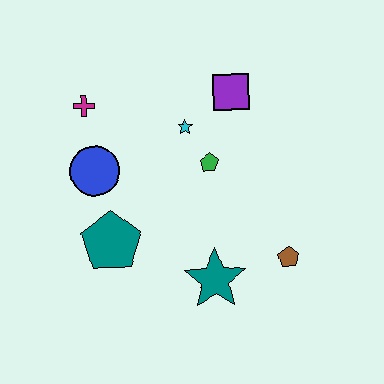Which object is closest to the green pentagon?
The cyan star is closest to the green pentagon.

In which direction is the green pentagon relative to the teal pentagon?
The green pentagon is to the right of the teal pentagon.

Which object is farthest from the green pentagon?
The magenta cross is farthest from the green pentagon.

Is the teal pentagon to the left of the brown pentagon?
Yes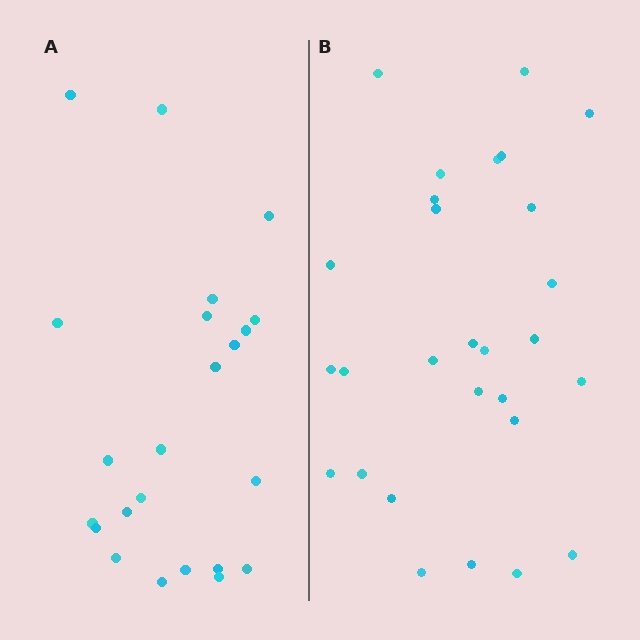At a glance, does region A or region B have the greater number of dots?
Region B (the right region) has more dots.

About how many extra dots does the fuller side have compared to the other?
Region B has about 5 more dots than region A.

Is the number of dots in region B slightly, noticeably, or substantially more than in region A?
Region B has only slightly more — the two regions are fairly close. The ratio is roughly 1.2 to 1.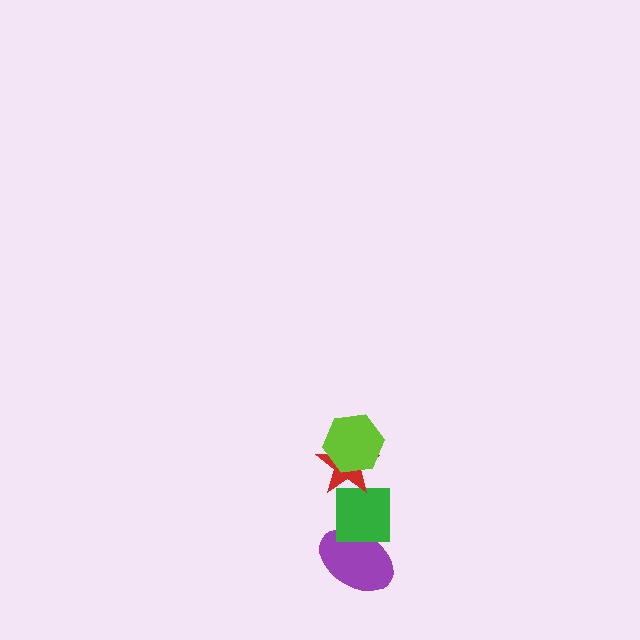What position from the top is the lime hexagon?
The lime hexagon is 1st from the top.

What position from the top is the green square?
The green square is 3rd from the top.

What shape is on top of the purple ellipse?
The green square is on top of the purple ellipse.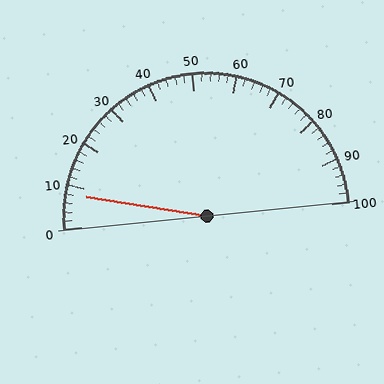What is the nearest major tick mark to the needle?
The nearest major tick mark is 10.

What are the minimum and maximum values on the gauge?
The gauge ranges from 0 to 100.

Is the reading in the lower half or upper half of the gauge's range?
The reading is in the lower half of the range (0 to 100).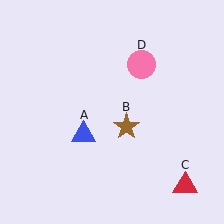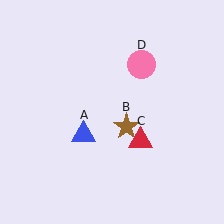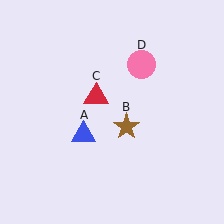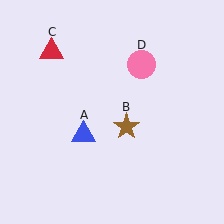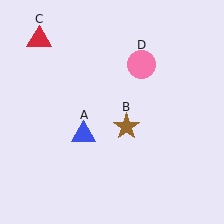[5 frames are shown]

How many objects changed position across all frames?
1 object changed position: red triangle (object C).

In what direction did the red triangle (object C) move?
The red triangle (object C) moved up and to the left.